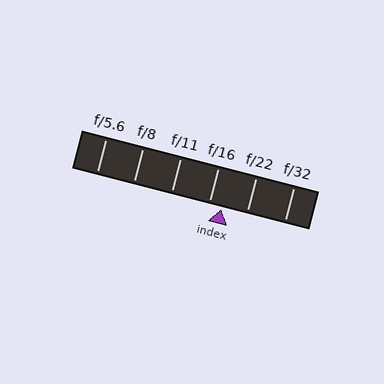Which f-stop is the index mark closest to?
The index mark is closest to f/16.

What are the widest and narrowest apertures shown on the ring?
The widest aperture shown is f/5.6 and the narrowest is f/32.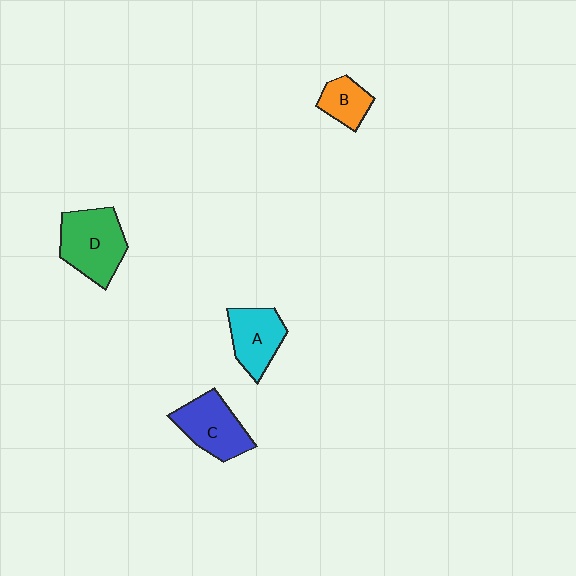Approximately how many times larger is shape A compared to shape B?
Approximately 1.5 times.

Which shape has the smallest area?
Shape B (orange).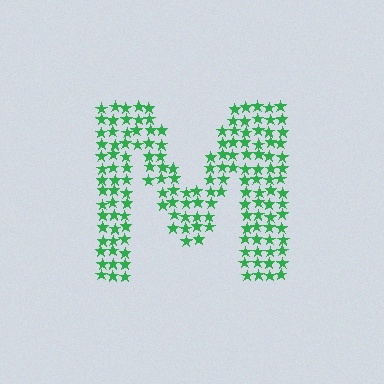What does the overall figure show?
The overall figure shows the letter M.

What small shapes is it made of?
It is made of small stars.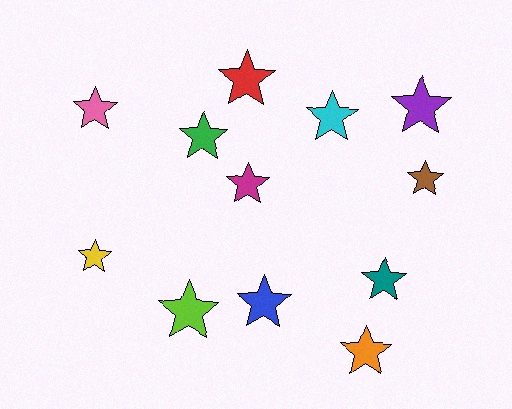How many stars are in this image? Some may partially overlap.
There are 12 stars.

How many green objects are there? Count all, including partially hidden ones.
There is 1 green object.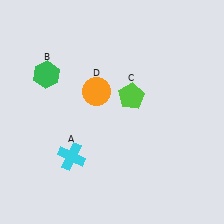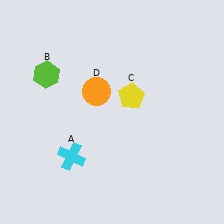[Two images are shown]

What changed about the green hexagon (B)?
In Image 1, B is green. In Image 2, it changed to lime.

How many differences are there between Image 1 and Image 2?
There are 2 differences between the two images.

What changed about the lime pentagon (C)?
In Image 1, C is lime. In Image 2, it changed to yellow.